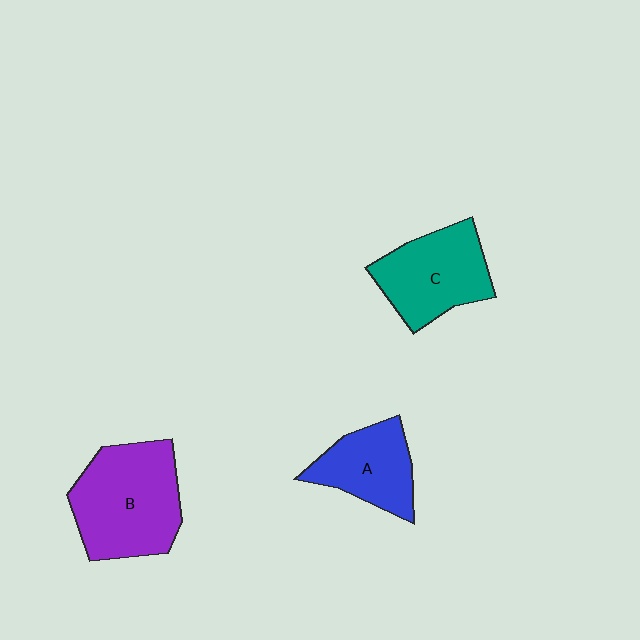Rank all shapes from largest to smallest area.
From largest to smallest: B (purple), C (teal), A (blue).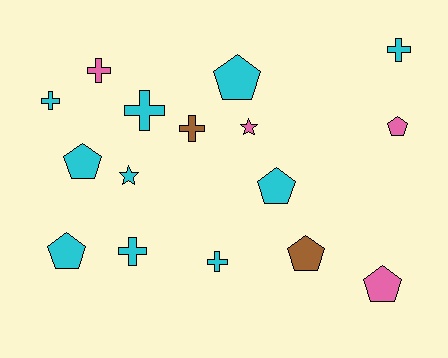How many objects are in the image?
There are 16 objects.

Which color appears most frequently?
Cyan, with 10 objects.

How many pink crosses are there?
There is 1 pink cross.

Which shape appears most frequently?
Cross, with 7 objects.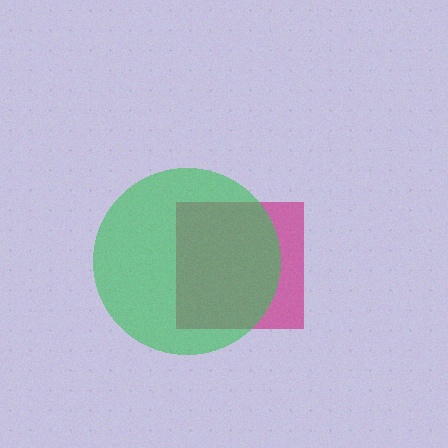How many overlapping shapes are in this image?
There are 2 overlapping shapes in the image.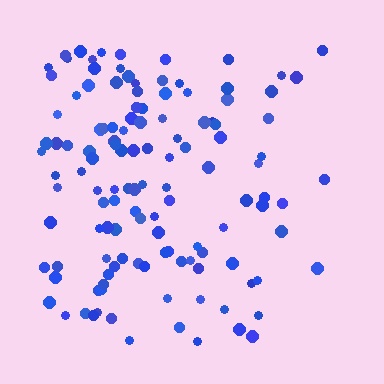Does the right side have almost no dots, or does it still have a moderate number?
Still a moderate number, just noticeably fewer than the left.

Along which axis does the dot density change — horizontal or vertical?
Horizontal.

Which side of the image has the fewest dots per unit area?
The right.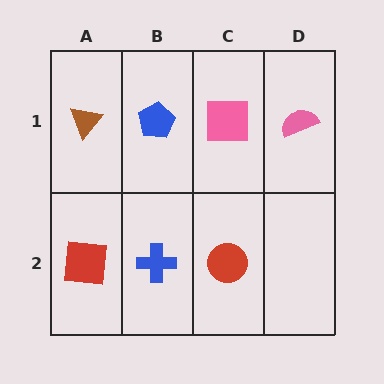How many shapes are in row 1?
4 shapes.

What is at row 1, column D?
A pink semicircle.